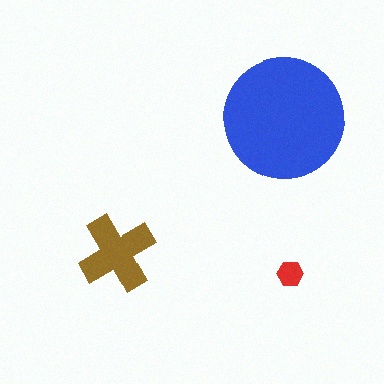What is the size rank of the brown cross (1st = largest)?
2nd.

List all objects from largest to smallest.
The blue circle, the brown cross, the red hexagon.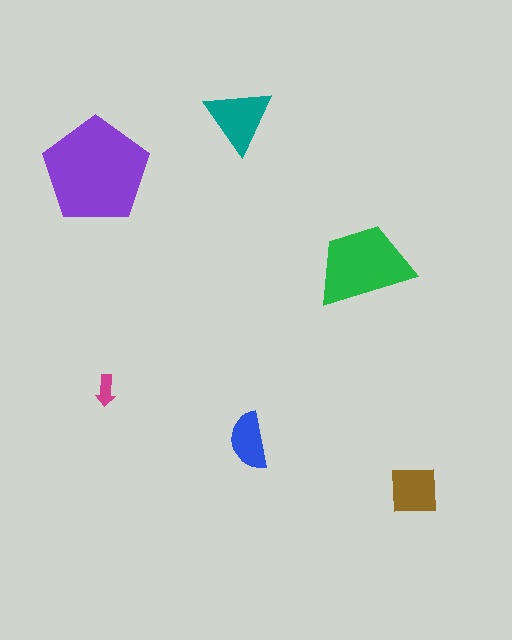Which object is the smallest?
The magenta arrow.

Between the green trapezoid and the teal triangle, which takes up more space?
The green trapezoid.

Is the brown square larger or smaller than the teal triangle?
Smaller.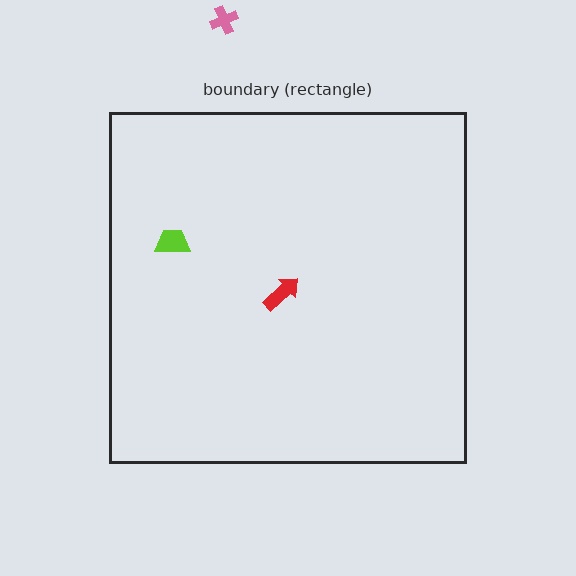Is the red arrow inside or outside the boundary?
Inside.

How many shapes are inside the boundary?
2 inside, 1 outside.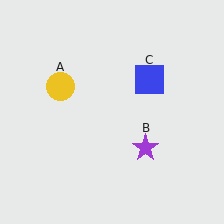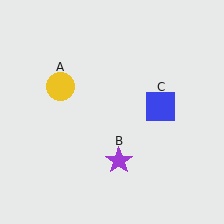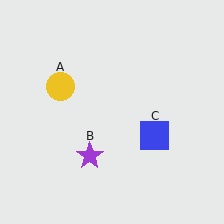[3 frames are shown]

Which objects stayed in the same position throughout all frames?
Yellow circle (object A) remained stationary.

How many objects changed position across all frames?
2 objects changed position: purple star (object B), blue square (object C).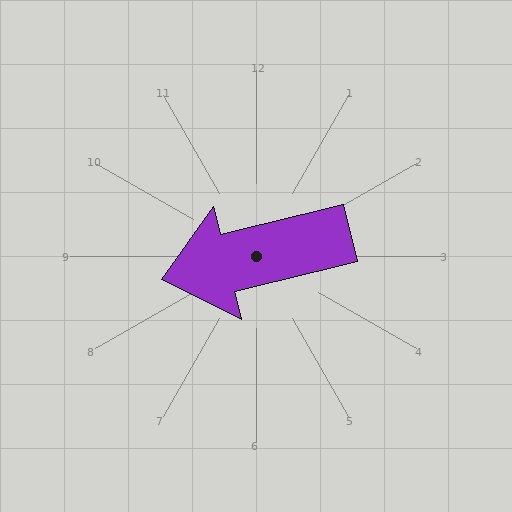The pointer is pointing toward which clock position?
Roughly 9 o'clock.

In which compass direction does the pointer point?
West.